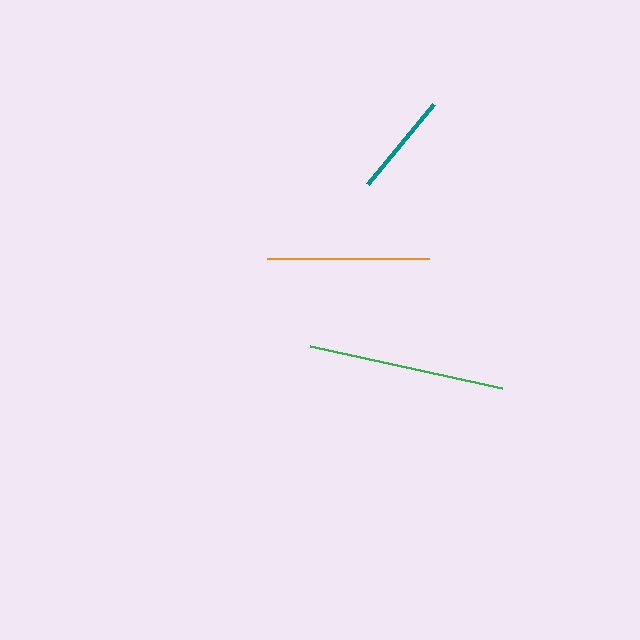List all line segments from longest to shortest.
From longest to shortest: green, orange, teal.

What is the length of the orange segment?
The orange segment is approximately 162 pixels long.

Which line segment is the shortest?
The teal line is the shortest at approximately 104 pixels.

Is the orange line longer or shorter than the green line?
The green line is longer than the orange line.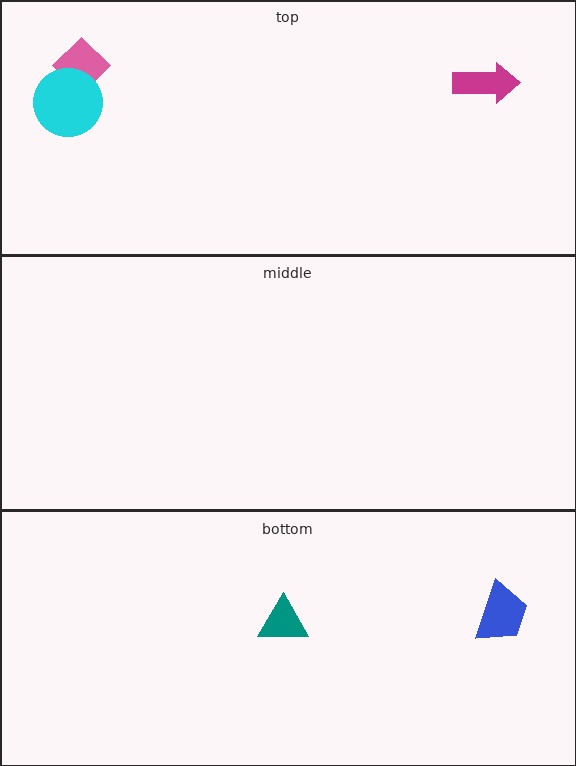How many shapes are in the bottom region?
2.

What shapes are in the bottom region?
The blue trapezoid, the teal triangle.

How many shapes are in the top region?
3.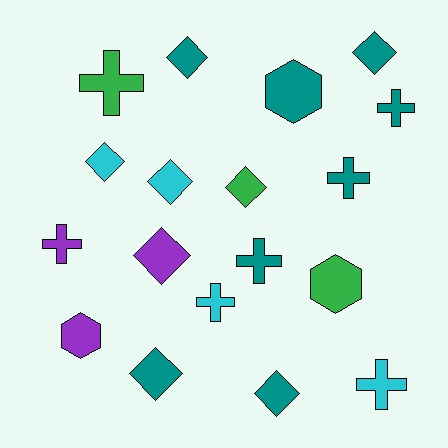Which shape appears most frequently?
Diamond, with 8 objects.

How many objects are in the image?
There are 18 objects.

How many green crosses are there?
There is 1 green cross.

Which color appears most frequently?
Teal, with 8 objects.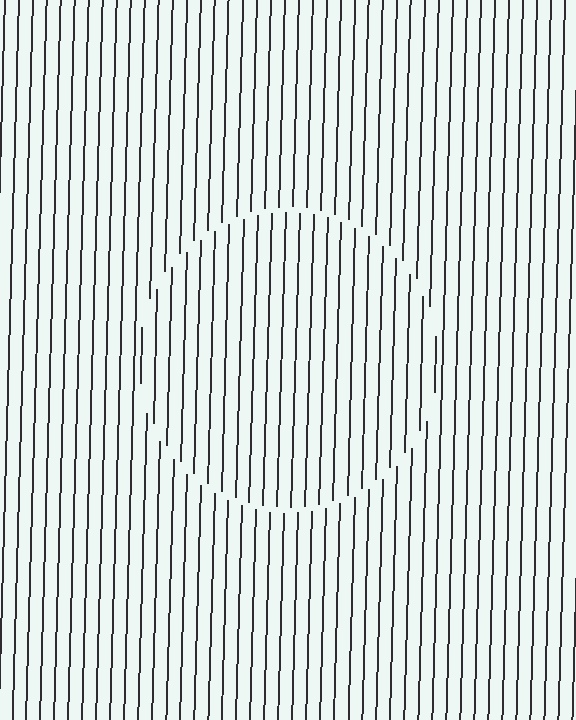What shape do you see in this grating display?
An illusory circle. The interior of the shape contains the same grating, shifted by half a period — the contour is defined by the phase discontinuity where line-ends from the inner and outer gratings abut.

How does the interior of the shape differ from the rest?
The interior of the shape contains the same grating, shifted by half a period — the contour is defined by the phase discontinuity where line-ends from the inner and outer gratings abut.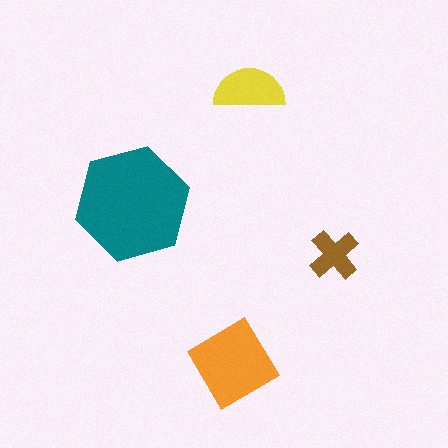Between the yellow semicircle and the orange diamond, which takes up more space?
The orange diamond.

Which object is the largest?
The teal hexagon.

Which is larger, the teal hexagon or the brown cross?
The teal hexagon.